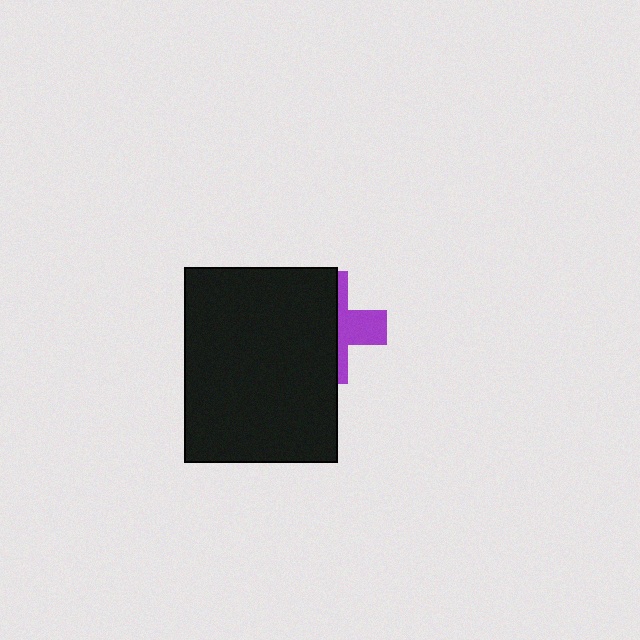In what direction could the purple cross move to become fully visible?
The purple cross could move right. That would shift it out from behind the black rectangle entirely.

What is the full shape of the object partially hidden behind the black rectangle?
The partially hidden object is a purple cross.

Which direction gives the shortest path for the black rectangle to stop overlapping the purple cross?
Moving left gives the shortest separation.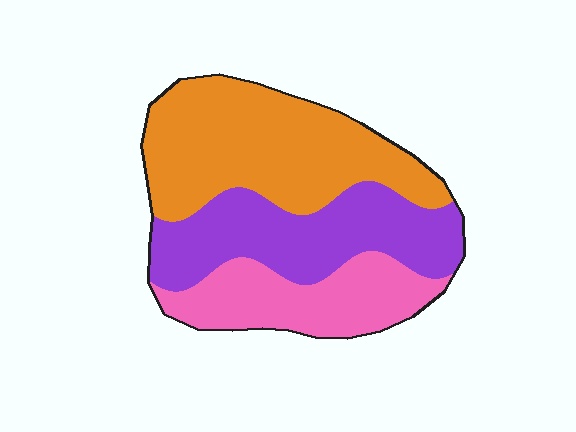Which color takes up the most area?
Orange, at roughly 40%.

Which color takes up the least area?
Pink, at roughly 25%.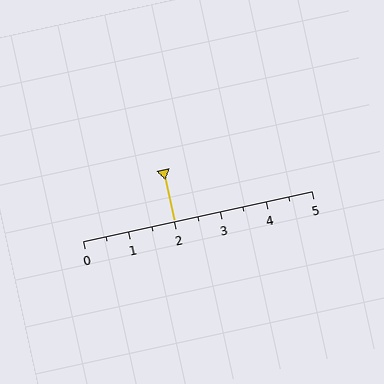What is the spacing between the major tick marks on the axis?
The major ticks are spaced 1 apart.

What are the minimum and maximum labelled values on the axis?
The axis runs from 0 to 5.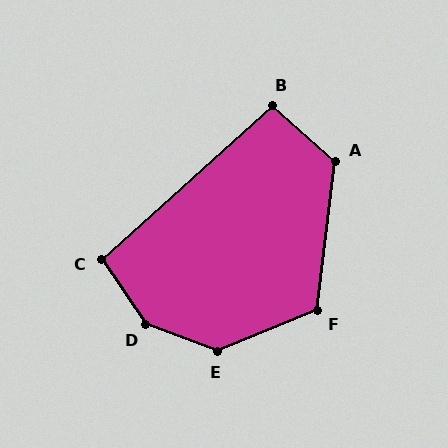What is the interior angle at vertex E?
Approximately 137 degrees (obtuse).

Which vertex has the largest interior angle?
D, at approximately 144 degrees.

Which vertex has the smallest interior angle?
B, at approximately 97 degrees.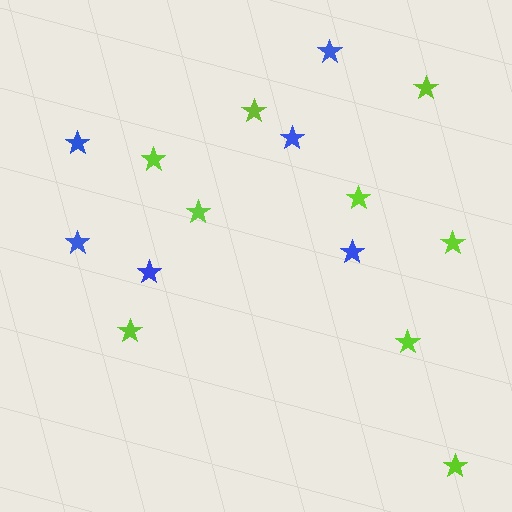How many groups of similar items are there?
There are 2 groups: one group of lime stars (9) and one group of blue stars (6).